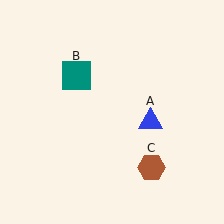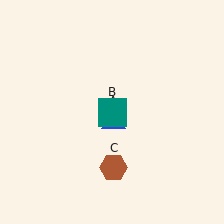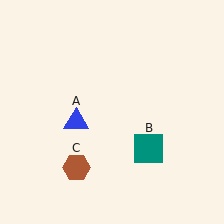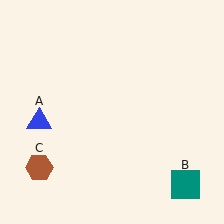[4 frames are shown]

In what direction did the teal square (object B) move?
The teal square (object B) moved down and to the right.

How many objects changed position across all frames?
3 objects changed position: blue triangle (object A), teal square (object B), brown hexagon (object C).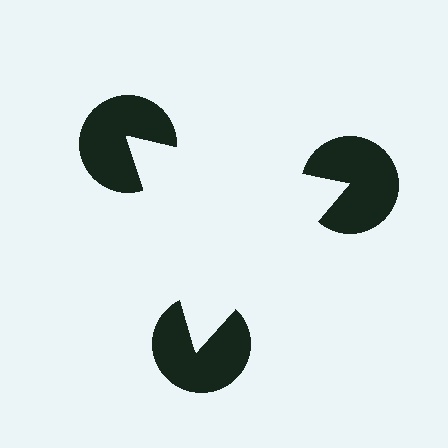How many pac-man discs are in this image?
There are 3 — one at each vertex of the illusory triangle.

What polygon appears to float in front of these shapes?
An illusory triangle — its edges are inferred from the aligned wedge cuts in the pac-man discs, not physically drawn.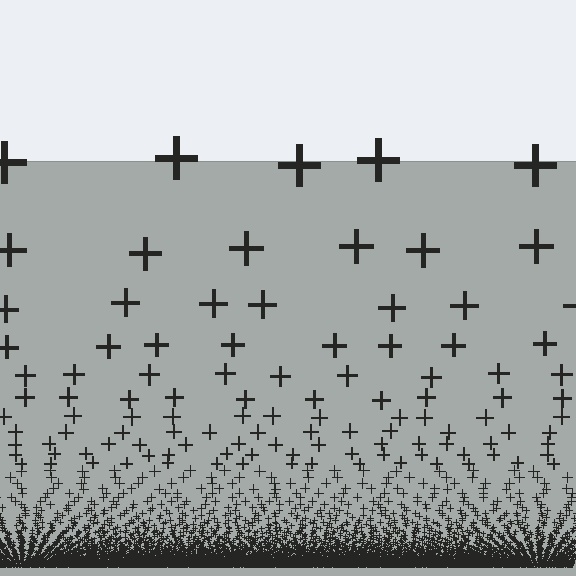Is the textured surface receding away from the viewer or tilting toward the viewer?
The surface appears to tilt toward the viewer. Texture elements get larger and sparser toward the top.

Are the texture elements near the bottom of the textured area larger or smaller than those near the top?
Smaller. The gradient is inverted — elements near the bottom are smaller and denser.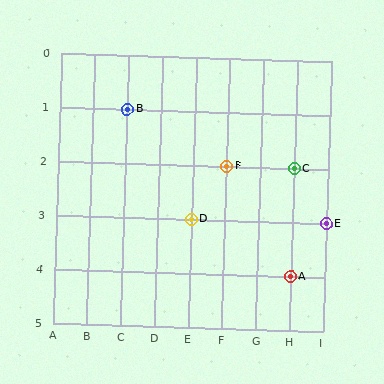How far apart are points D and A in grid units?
Points D and A are 3 columns and 1 row apart (about 3.2 grid units diagonally).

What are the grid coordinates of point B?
Point B is at grid coordinates (C, 1).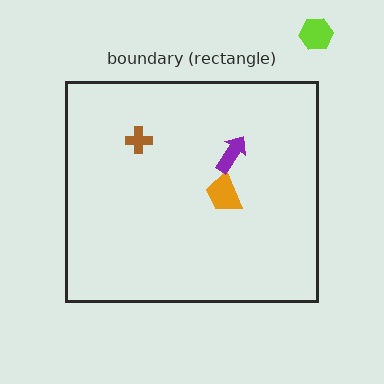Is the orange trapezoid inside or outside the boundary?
Inside.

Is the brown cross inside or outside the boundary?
Inside.